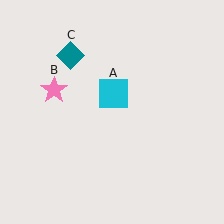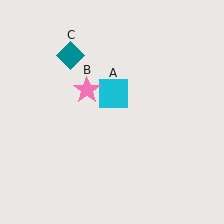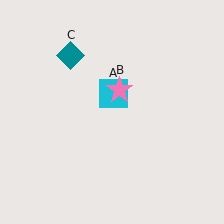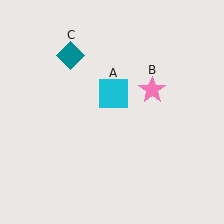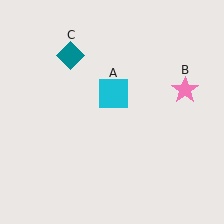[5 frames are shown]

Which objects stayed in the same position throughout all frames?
Cyan square (object A) and teal diamond (object C) remained stationary.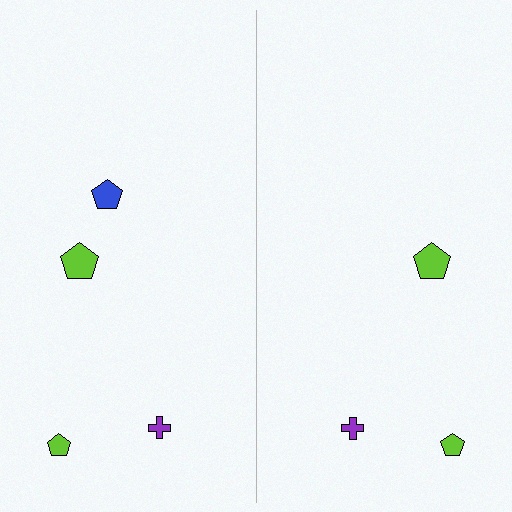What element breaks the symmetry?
A blue pentagon is missing from the right side.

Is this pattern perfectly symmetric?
No, the pattern is not perfectly symmetric. A blue pentagon is missing from the right side.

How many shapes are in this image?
There are 7 shapes in this image.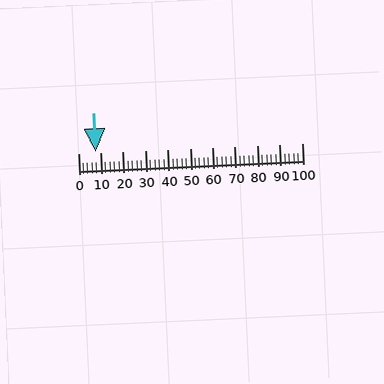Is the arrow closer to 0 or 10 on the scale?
The arrow is closer to 10.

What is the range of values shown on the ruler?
The ruler shows values from 0 to 100.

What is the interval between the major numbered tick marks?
The major tick marks are spaced 10 units apart.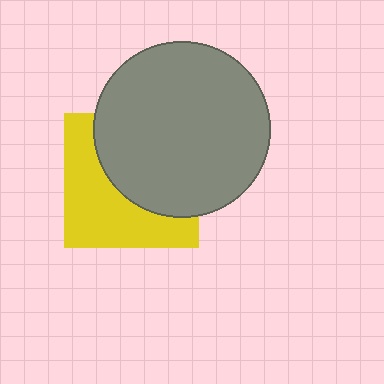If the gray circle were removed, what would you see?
You would see the complete yellow square.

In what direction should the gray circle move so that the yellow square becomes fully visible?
The gray circle should move toward the upper-right. That is the shortest direction to clear the overlap and leave the yellow square fully visible.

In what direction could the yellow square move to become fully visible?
The yellow square could move toward the lower-left. That would shift it out from behind the gray circle entirely.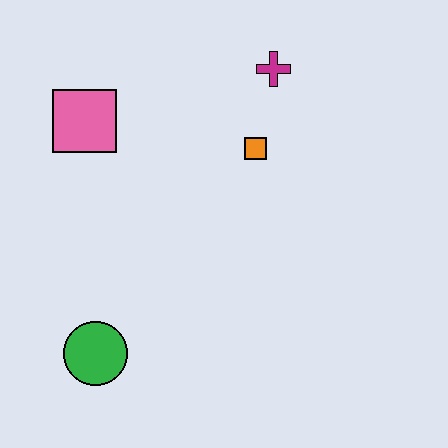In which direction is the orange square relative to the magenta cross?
The orange square is below the magenta cross.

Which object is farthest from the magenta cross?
The green circle is farthest from the magenta cross.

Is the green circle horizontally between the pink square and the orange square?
Yes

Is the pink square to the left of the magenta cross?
Yes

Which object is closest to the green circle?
The pink square is closest to the green circle.